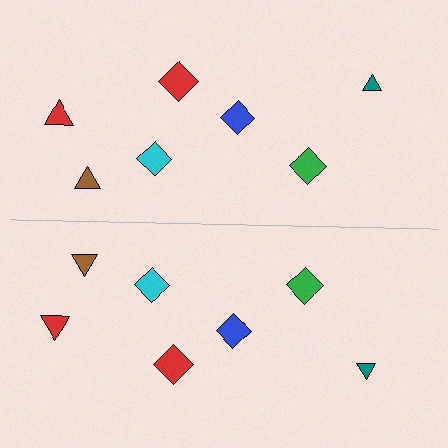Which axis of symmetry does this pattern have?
The pattern has a horizontal axis of symmetry running through the center of the image.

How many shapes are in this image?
There are 14 shapes in this image.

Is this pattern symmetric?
Yes, this pattern has bilateral (reflection) symmetry.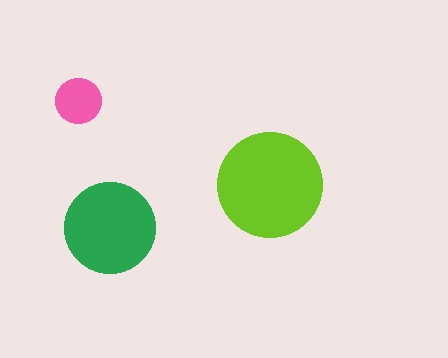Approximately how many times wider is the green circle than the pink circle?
About 2 times wider.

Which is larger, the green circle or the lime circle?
The lime one.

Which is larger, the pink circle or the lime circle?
The lime one.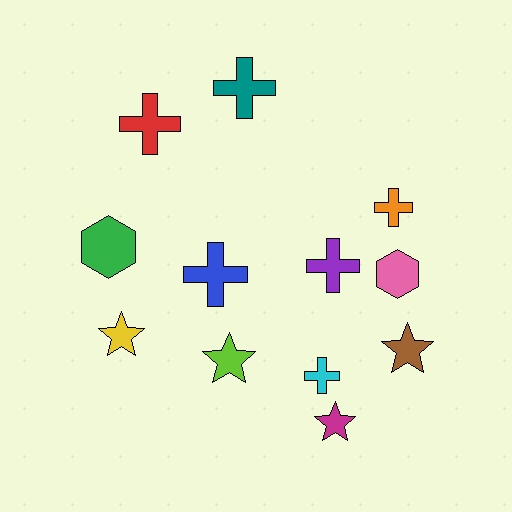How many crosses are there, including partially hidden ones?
There are 6 crosses.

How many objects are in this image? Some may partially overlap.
There are 12 objects.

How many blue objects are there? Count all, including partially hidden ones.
There is 1 blue object.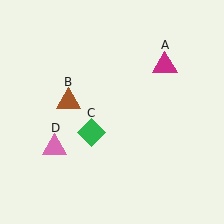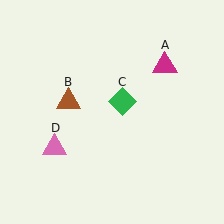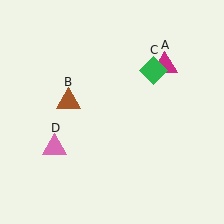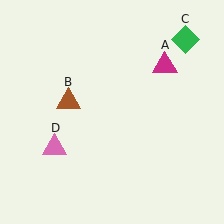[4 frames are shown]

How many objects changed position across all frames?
1 object changed position: green diamond (object C).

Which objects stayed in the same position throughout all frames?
Magenta triangle (object A) and brown triangle (object B) and pink triangle (object D) remained stationary.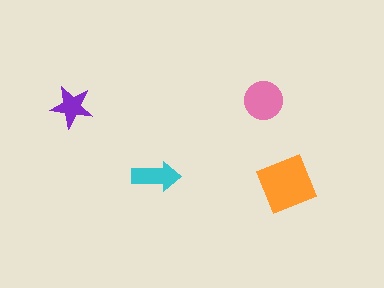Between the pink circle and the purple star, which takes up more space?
The pink circle.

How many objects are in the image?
There are 4 objects in the image.